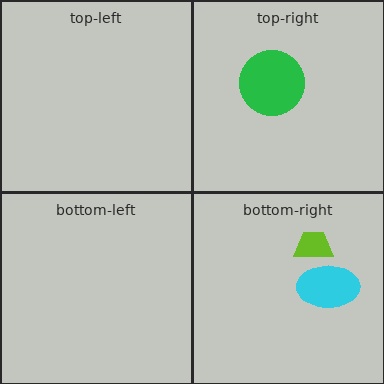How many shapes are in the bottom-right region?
2.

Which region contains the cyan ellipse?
The bottom-right region.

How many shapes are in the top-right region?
1.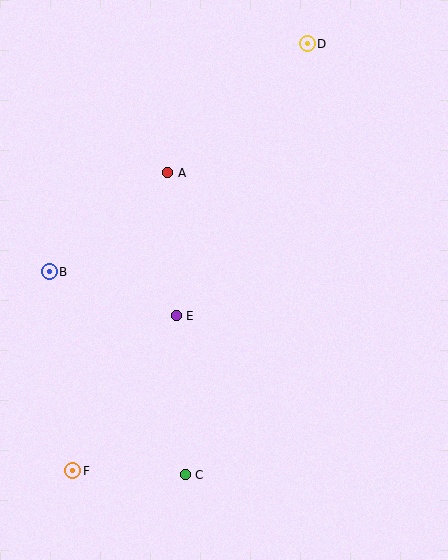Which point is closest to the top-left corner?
Point A is closest to the top-left corner.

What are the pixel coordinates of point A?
Point A is at (168, 173).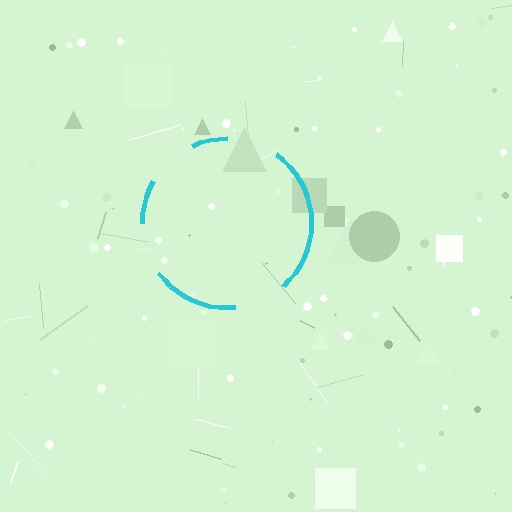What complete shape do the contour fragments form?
The contour fragments form a circle.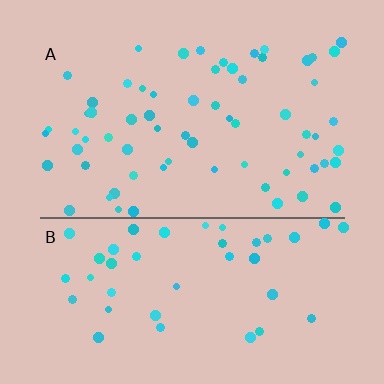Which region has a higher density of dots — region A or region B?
A (the top).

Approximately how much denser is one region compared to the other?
Approximately 1.5× — region A over region B.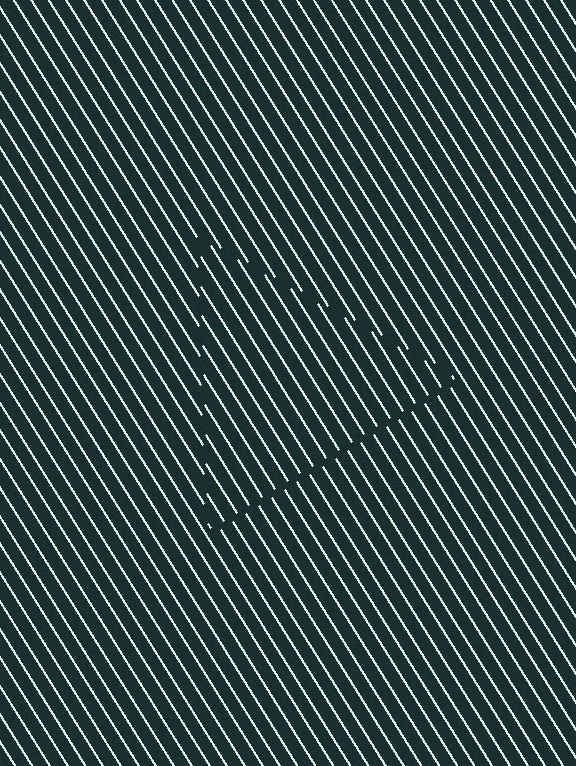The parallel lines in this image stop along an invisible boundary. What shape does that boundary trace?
An illusory triangle. The interior of the shape contains the same grating, shifted by half a period — the contour is defined by the phase discontinuity where line-ends from the inner and outer gratings abut.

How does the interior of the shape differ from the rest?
The interior of the shape contains the same grating, shifted by half a period — the contour is defined by the phase discontinuity where line-ends from the inner and outer gratings abut.